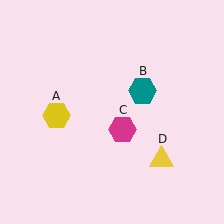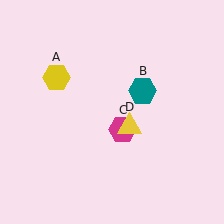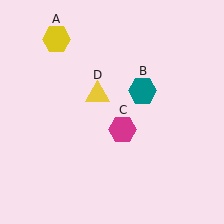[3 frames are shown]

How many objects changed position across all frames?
2 objects changed position: yellow hexagon (object A), yellow triangle (object D).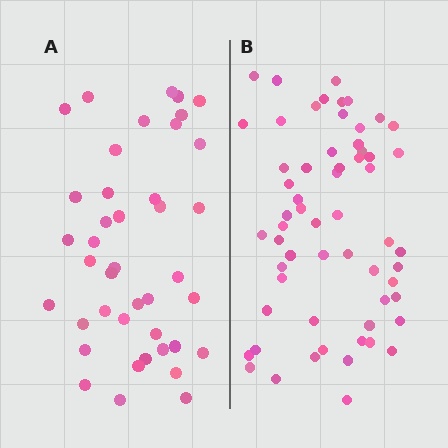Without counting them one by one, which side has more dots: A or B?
Region B (the right region) has more dots.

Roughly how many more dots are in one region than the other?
Region B has approximately 20 more dots than region A.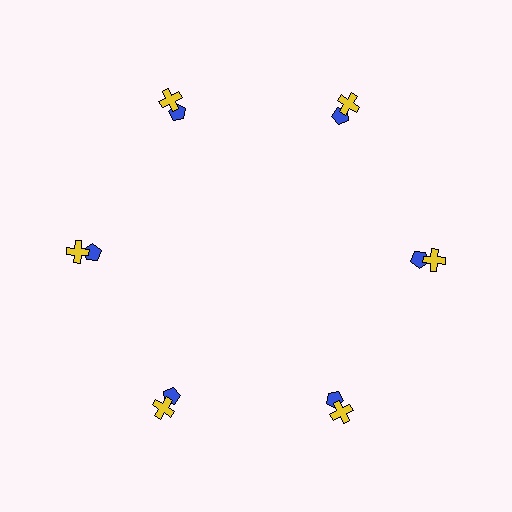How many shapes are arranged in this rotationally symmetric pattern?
There are 12 shapes, arranged in 6 groups of 2.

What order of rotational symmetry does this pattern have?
This pattern has 6-fold rotational symmetry.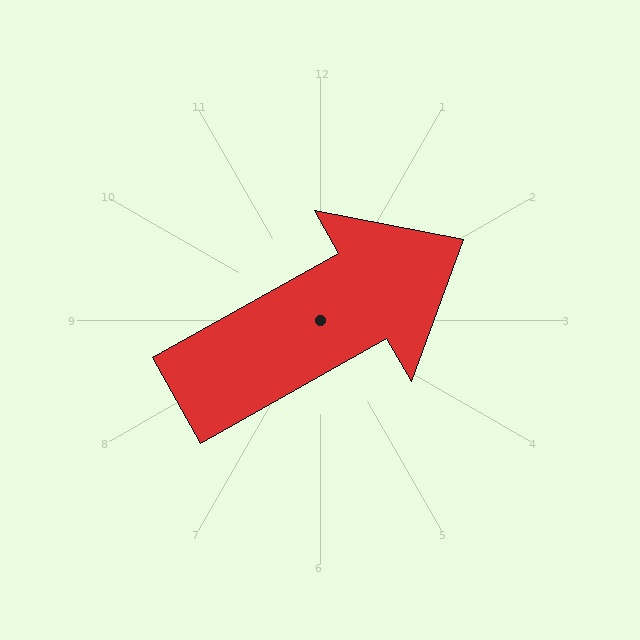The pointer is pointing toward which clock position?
Roughly 2 o'clock.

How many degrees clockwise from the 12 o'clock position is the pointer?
Approximately 61 degrees.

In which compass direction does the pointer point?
Northeast.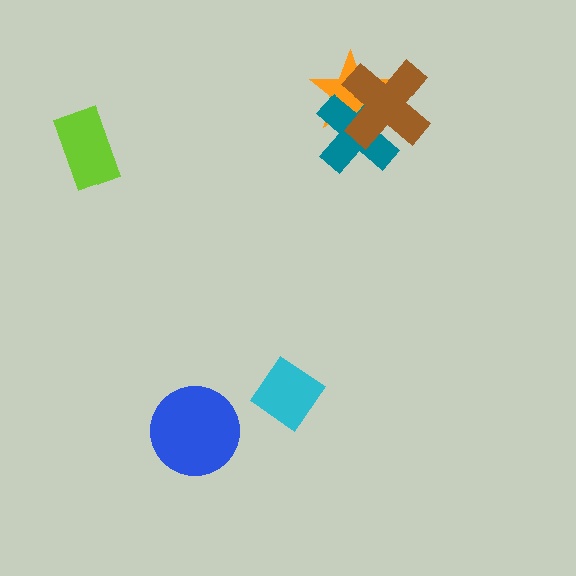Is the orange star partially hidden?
Yes, it is partially covered by another shape.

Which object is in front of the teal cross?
The brown cross is in front of the teal cross.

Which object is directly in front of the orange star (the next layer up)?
The teal cross is directly in front of the orange star.